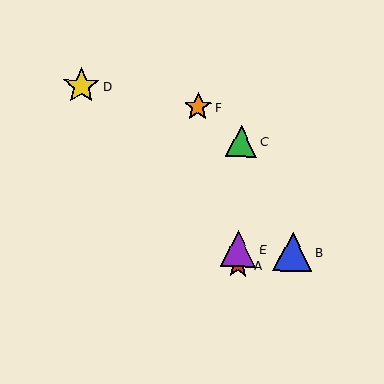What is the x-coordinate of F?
Object F is at x≈198.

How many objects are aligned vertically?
3 objects (A, C, E) are aligned vertically.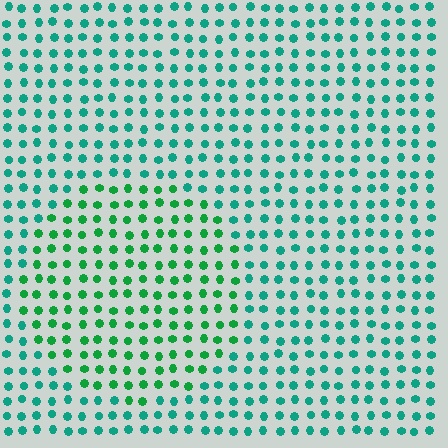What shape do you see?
I see a circle.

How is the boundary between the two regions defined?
The boundary is defined purely by a slight shift in hue (about 31 degrees). Spacing, size, and orientation are identical on both sides.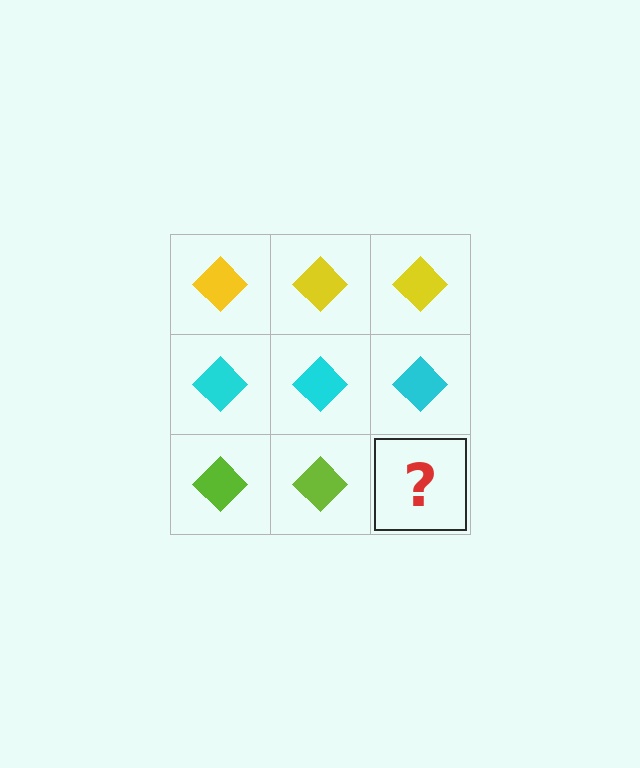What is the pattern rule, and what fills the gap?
The rule is that each row has a consistent color. The gap should be filled with a lime diamond.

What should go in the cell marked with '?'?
The missing cell should contain a lime diamond.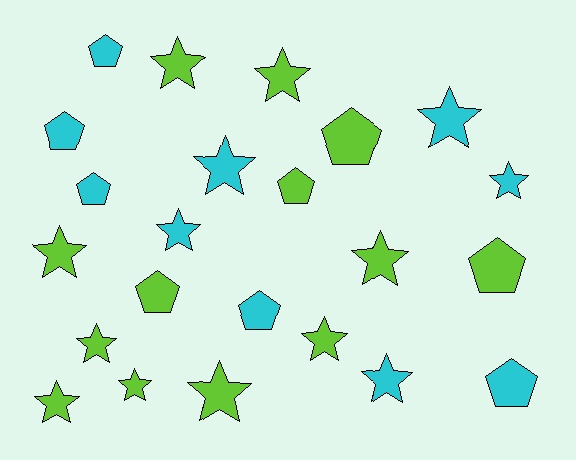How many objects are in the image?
There are 23 objects.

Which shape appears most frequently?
Star, with 14 objects.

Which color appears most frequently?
Lime, with 13 objects.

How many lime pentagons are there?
There are 4 lime pentagons.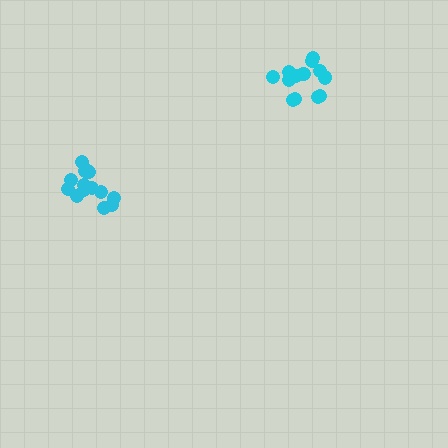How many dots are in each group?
Group 1: 14 dots, Group 2: 15 dots (29 total).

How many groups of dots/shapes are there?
There are 2 groups.